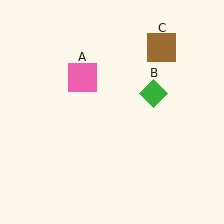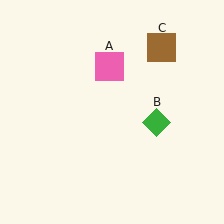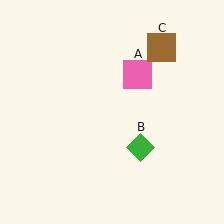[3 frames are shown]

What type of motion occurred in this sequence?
The pink square (object A), green diamond (object B) rotated clockwise around the center of the scene.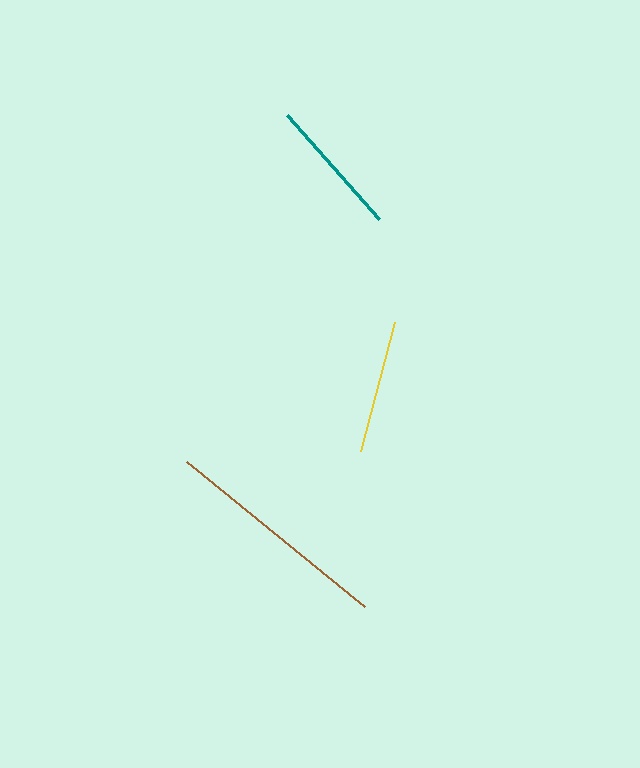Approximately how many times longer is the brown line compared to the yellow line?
The brown line is approximately 1.7 times the length of the yellow line.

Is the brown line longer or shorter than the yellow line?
The brown line is longer than the yellow line.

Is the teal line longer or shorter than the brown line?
The brown line is longer than the teal line.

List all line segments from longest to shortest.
From longest to shortest: brown, teal, yellow.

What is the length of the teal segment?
The teal segment is approximately 139 pixels long.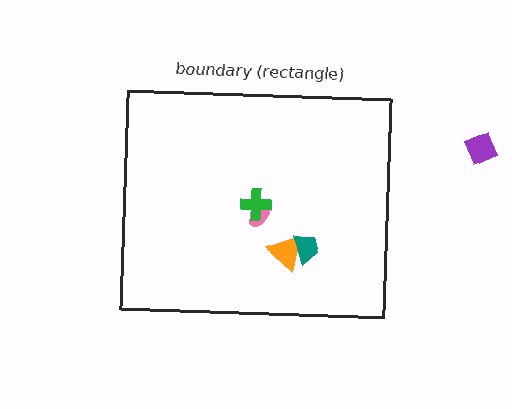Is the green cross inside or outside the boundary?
Inside.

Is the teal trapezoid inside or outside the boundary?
Inside.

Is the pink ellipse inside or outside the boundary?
Inside.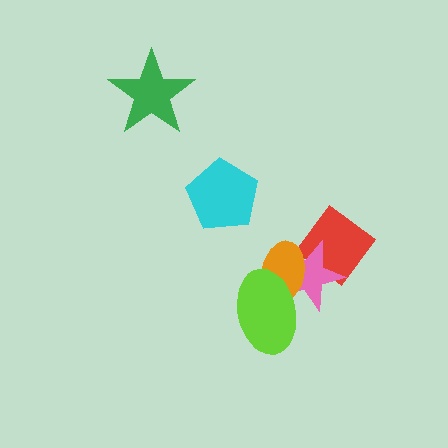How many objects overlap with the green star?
0 objects overlap with the green star.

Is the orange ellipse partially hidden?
Yes, it is partially covered by another shape.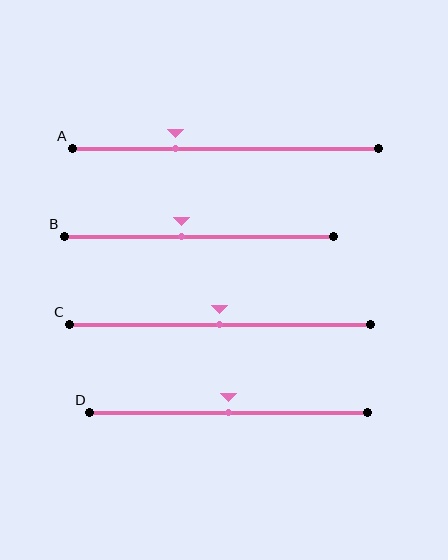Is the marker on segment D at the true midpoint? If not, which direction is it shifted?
Yes, the marker on segment D is at the true midpoint.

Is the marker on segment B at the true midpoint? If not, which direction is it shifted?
No, the marker on segment B is shifted to the left by about 6% of the segment length.